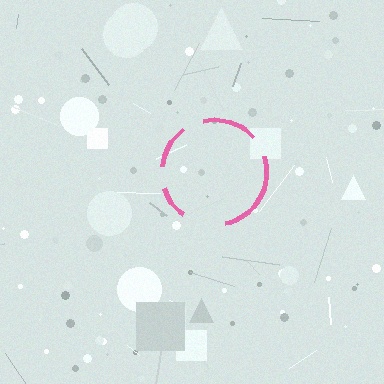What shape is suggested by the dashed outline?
The dashed outline suggests a circle.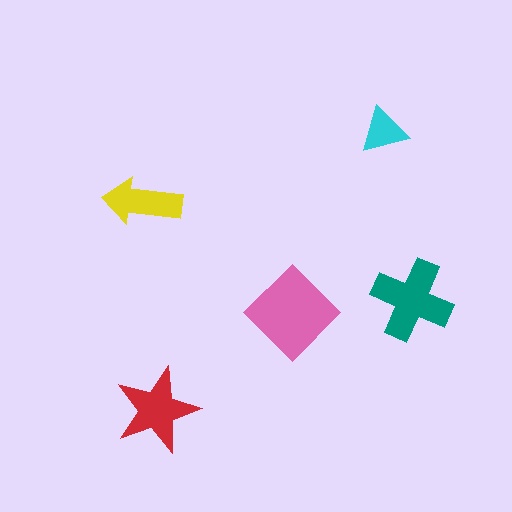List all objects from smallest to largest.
The cyan triangle, the yellow arrow, the red star, the teal cross, the pink diamond.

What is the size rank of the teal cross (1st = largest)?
2nd.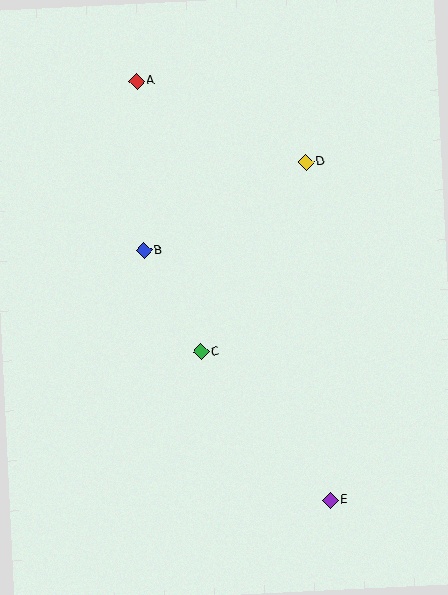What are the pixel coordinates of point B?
Point B is at (144, 250).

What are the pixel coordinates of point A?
Point A is at (137, 81).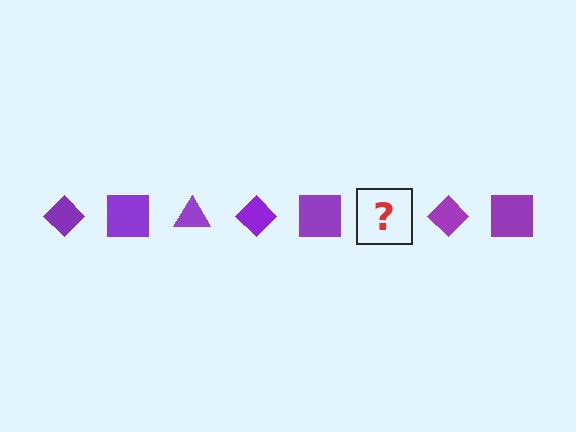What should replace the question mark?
The question mark should be replaced with a purple triangle.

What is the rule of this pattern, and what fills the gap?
The rule is that the pattern cycles through diamond, square, triangle shapes in purple. The gap should be filled with a purple triangle.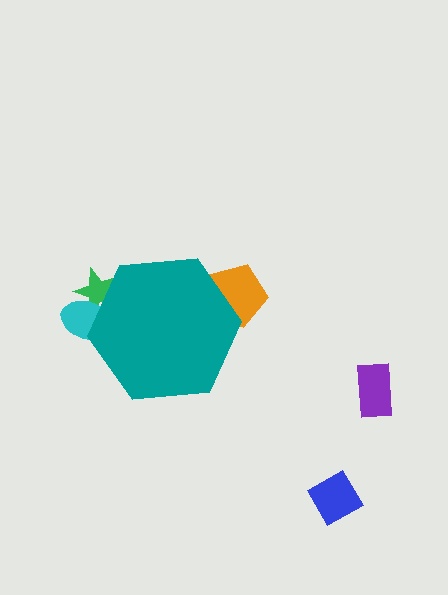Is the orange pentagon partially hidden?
Yes, the orange pentagon is partially hidden behind the teal hexagon.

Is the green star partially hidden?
Yes, the green star is partially hidden behind the teal hexagon.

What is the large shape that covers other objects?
A teal hexagon.